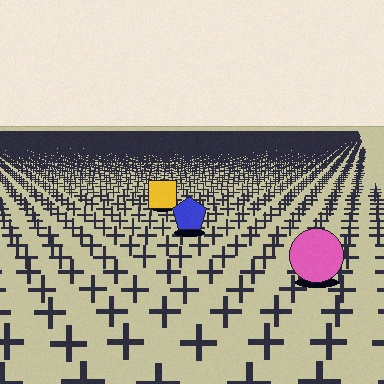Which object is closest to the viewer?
The pink circle is closest. The texture marks near it are larger and more spread out.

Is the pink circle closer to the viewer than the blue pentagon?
Yes. The pink circle is closer — you can tell from the texture gradient: the ground texture is coarser near it.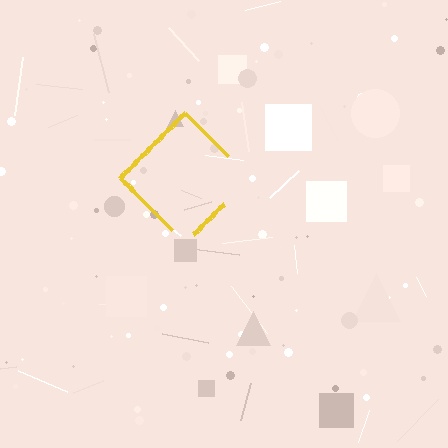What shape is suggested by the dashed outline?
The dashed outline suggests a diamond.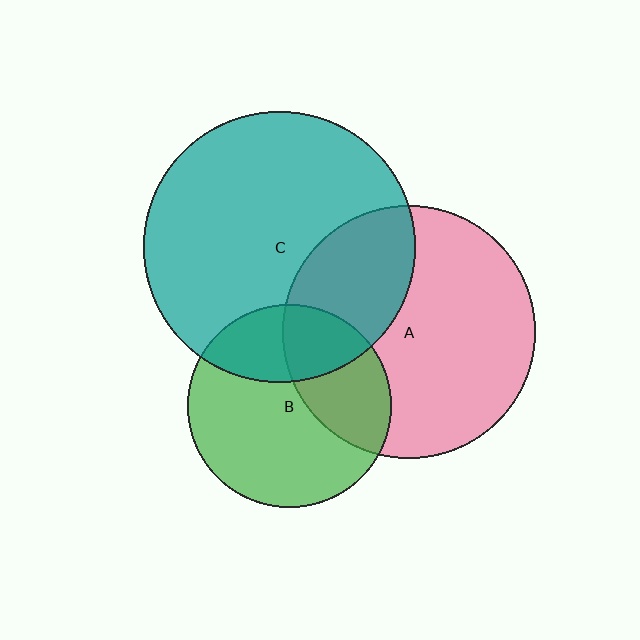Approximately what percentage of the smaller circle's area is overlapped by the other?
Approximately 35%.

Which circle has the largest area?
Circle C (teal).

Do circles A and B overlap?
Yes.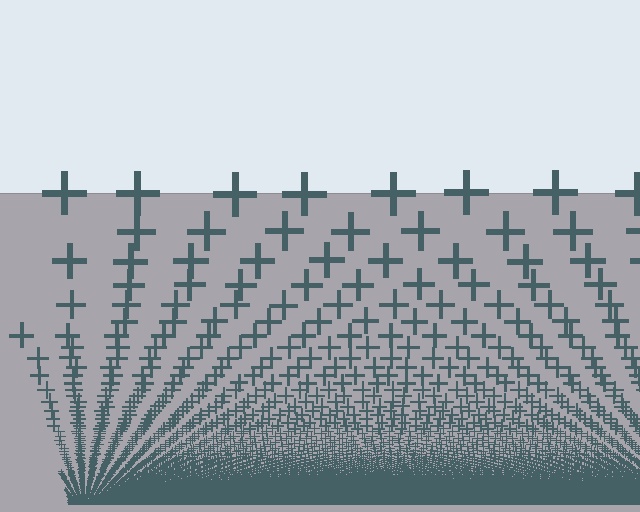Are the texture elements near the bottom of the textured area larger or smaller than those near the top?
Smaller. The gradient is inverted — elements near the bottom are smaller and denser.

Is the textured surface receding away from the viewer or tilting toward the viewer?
The surface appears to tilt toward the viewer. Texture elements get larger and sparser toward the top.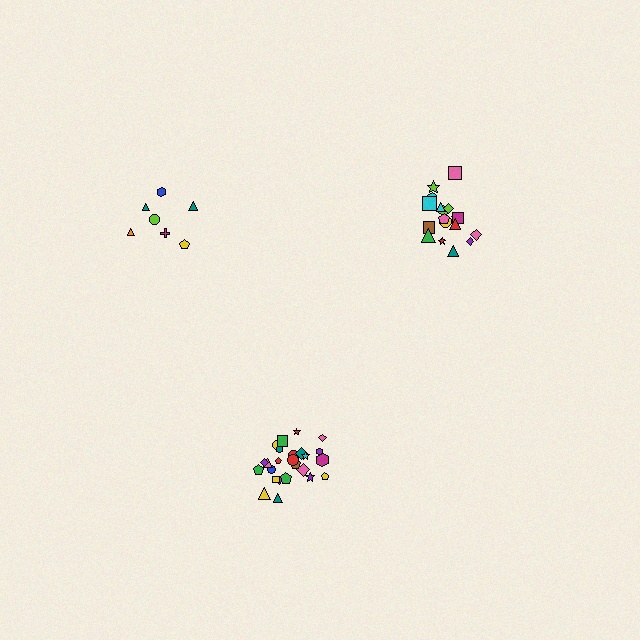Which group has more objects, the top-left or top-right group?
The top-right group.